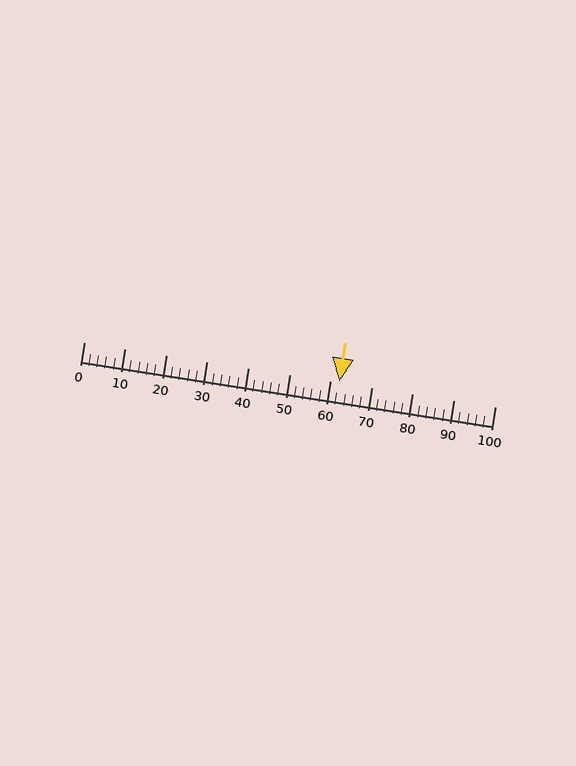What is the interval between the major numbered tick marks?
The major tick marks are spaced 10 units apart.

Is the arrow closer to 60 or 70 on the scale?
The arrow is closer to 60.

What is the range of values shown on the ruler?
The ruler shows values from 0 to 100.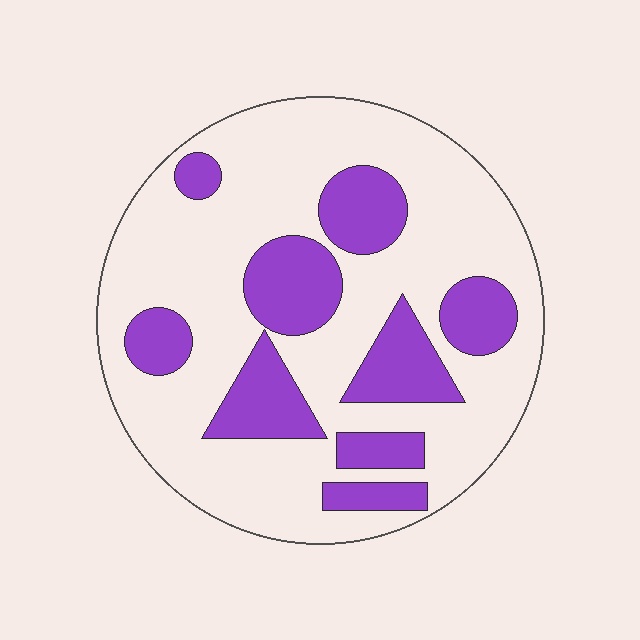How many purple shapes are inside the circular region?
9.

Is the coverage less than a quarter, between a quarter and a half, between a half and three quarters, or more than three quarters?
Between a quarter and a half.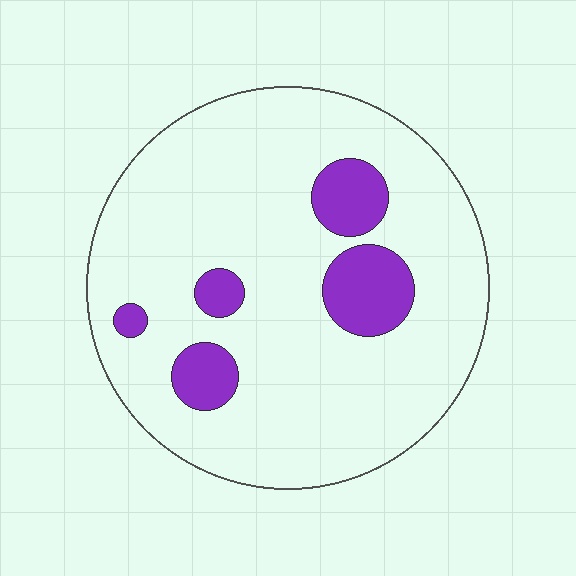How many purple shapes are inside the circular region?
5.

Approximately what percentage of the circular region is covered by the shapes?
Approximately 15%.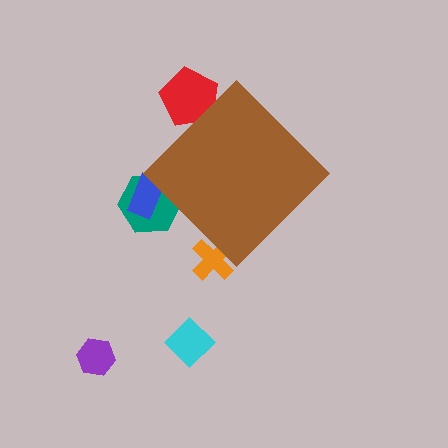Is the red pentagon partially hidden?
Yes, the red pentagon is partially hidden behind the brown diamond.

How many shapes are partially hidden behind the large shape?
4 shapes are partially hidden.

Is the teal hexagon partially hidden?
Yes, the teal hexagon is partially hidden behind the brown diamond.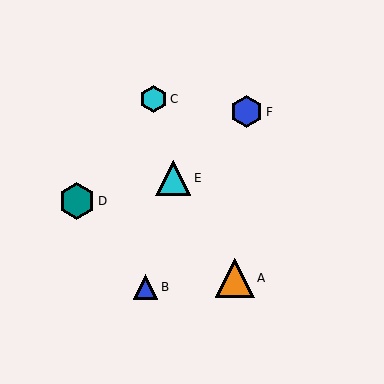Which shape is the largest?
The orange triangle (labeled A) is the largest.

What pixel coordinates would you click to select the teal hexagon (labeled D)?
Click at (77, 201) to select the teal hexagon D.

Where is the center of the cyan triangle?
The center of the cyan triangle is at (173, 178).